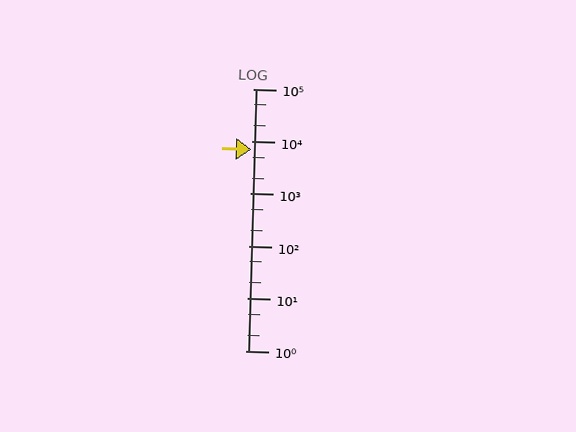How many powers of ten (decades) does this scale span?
The scale spans 5 decades, from 1 to 100000.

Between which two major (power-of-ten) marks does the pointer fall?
The pointer is between 1000 and 10000.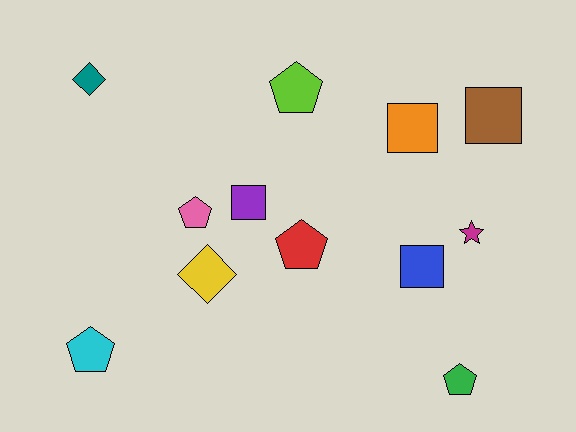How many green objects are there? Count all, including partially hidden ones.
There is 1 green object.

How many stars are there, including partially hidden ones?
There is 1 star.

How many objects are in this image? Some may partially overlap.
There are 12 objects.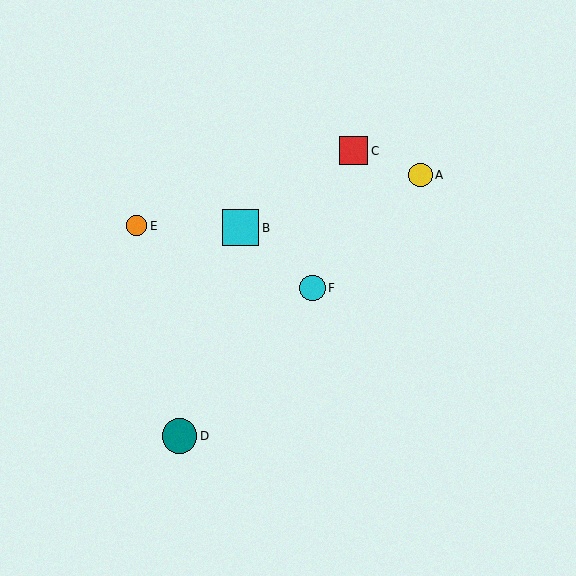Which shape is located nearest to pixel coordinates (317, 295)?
The cyan circle (labeled F) at (312, 288) is nearest to that location.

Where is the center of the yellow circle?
The center of the yellow circle is at (421, 175).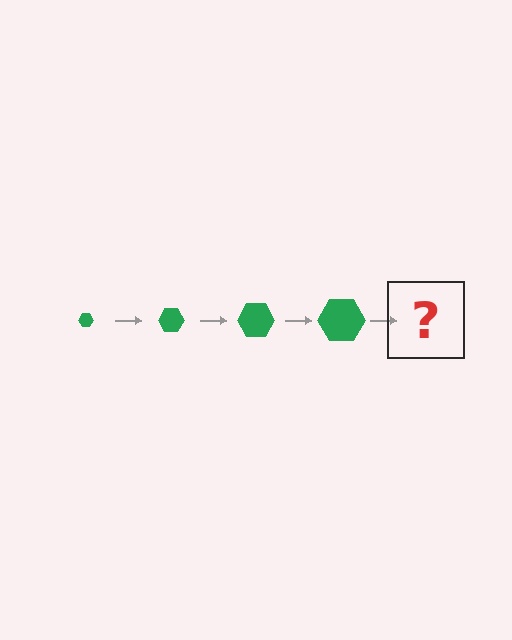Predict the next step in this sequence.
The next step is a green hexagon, larger than the previous one.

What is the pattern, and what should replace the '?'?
The pattern is that the hexagon gets progressively larger each step. The '?' should be a green hexagon, larger than the previous one.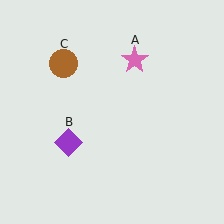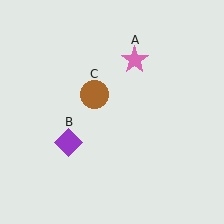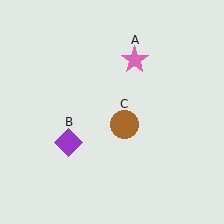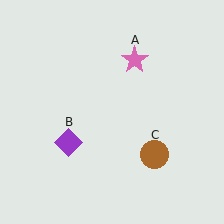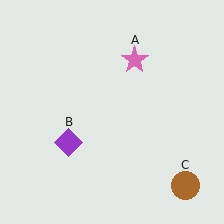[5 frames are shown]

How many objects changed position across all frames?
1 object changed position: brown circle (object C).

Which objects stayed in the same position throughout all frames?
Pink star (object A) and purple diamond (object B) remained stationary.